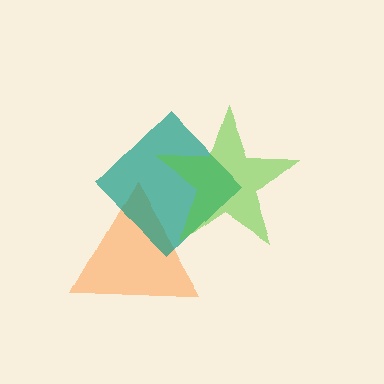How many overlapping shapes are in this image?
There are 3 overlapping shapes in the image.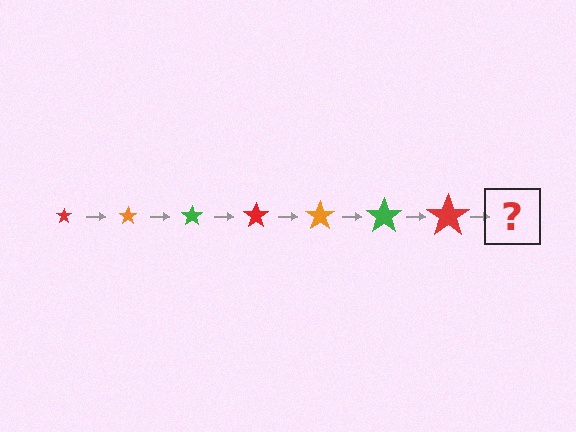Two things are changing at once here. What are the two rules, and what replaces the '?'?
The two rules are that the star grows larger each step and the color cycles through red, orange, and green. The '?' should be an orange star, larger than the previous one.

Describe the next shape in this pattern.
It should be an orange star, larger than the previous one.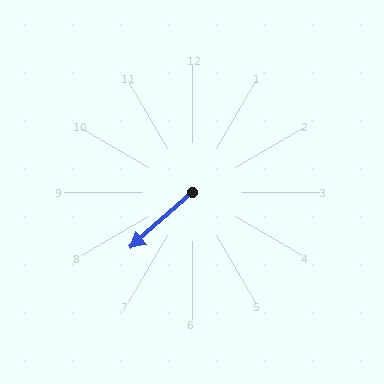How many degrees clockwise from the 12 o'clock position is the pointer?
Approximately 228 degrees.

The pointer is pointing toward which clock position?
Roughly 8 o'clock.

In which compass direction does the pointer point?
Southwest.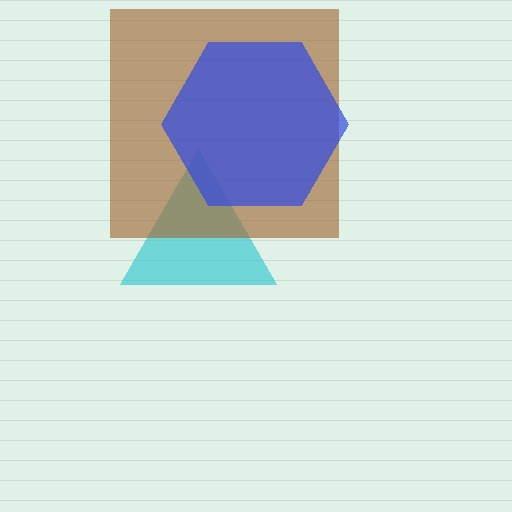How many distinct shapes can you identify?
There are 3 distinct shapes: a cyan triangle, a brown square, a blue hexagon.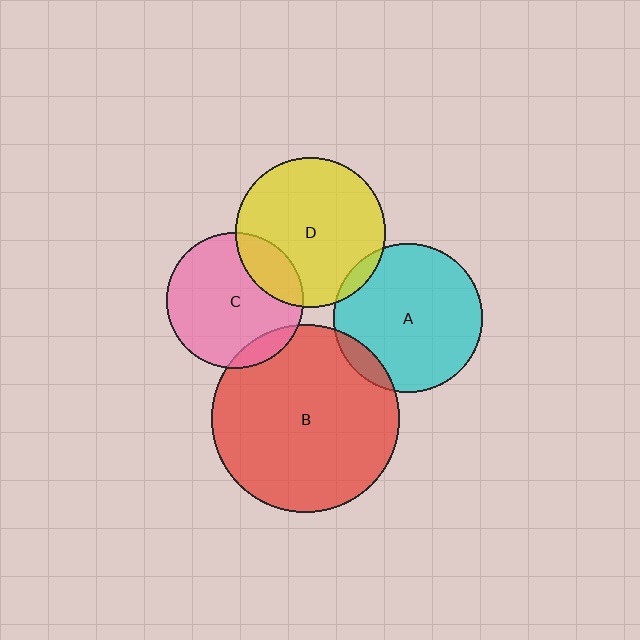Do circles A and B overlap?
Yes.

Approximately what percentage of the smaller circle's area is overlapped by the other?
Approximately 10%.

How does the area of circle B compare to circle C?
Approximately 1.9 times.